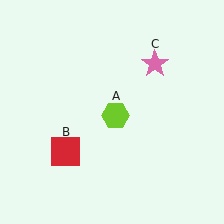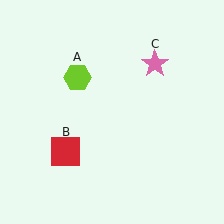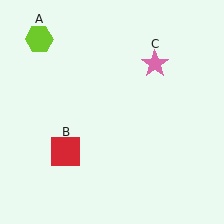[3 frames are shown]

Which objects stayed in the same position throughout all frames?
Red square (object B) and pink star (object C) remained stationary.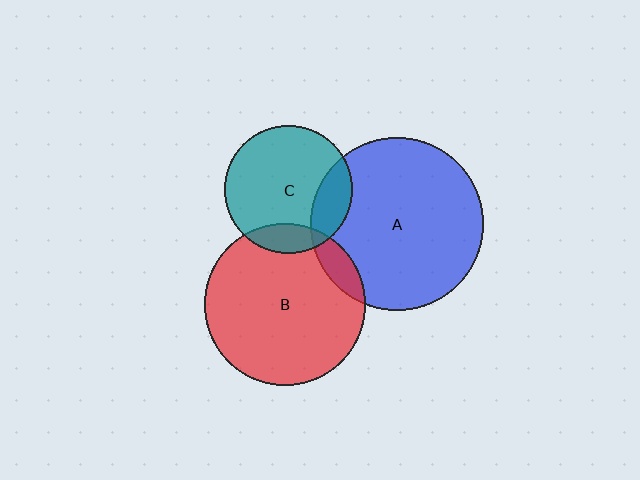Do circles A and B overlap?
Yes.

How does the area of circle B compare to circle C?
Approximately 1.6 times.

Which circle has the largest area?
Circle A (blue).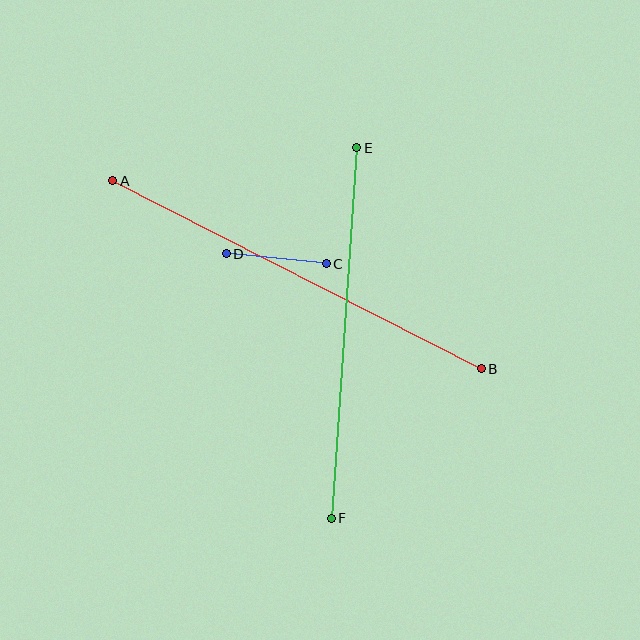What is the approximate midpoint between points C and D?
The midpoint is at approximately (276, 259) pixels.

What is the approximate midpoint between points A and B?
The midpoint is at approximately (297, 275) pixels.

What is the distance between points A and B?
The distance is approximately 414 pixels.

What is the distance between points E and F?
The distance is approximately 371 pixels.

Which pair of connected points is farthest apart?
Points A and B are farthest apart.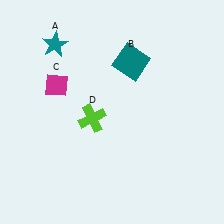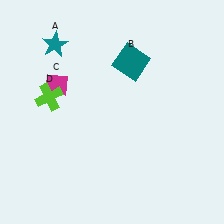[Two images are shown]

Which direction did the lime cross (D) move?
The lime cross (D) moved left.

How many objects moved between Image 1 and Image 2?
1 object moved between the two images.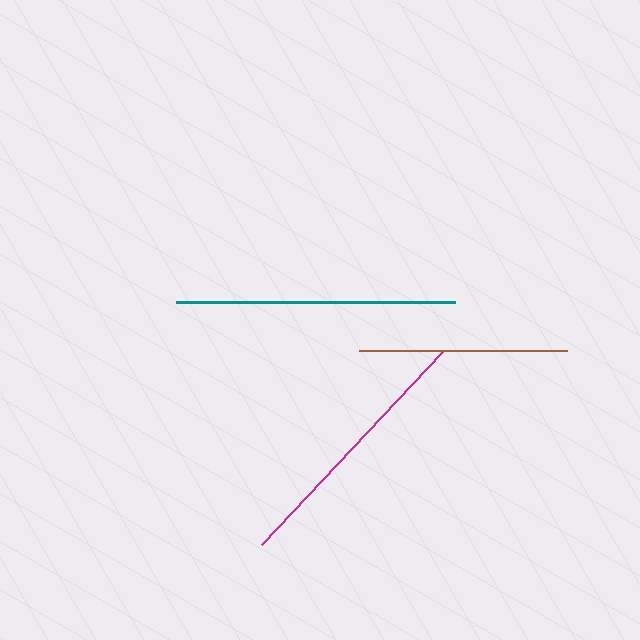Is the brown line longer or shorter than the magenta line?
The magenta line is longer than the brown line.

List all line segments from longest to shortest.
From longest to shortest: teal, magenta, brown.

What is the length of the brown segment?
The brown segment is approximately 208 pixels long.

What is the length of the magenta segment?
The magenta segment is approximately 265 pixels long.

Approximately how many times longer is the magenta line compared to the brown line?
The magenta line is approximately 1.3 times the length of the brown line.